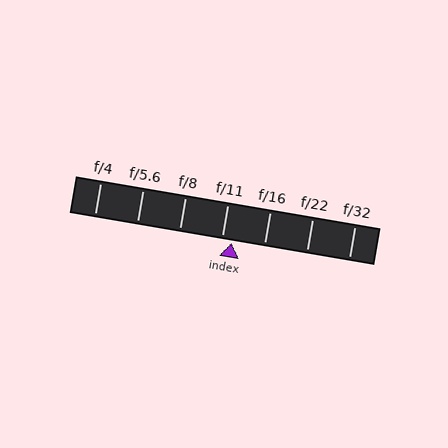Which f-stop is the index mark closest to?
The index mark is closest to f/11.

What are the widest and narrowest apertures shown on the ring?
The widest aperture shown is f/4 and the narrowest is f/32.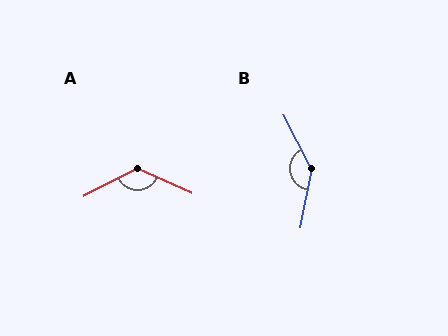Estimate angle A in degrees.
Approximately 128 degrees.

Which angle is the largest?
B, at approximately 142 degrees.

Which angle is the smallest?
A, at approximately 128 degrees.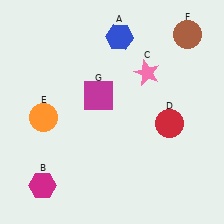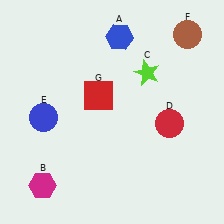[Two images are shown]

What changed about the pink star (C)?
In Image 1, C is pink. In Image 2, it changed to lime.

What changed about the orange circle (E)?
In Image 1, E is orange. In Image 2, it changed to blue.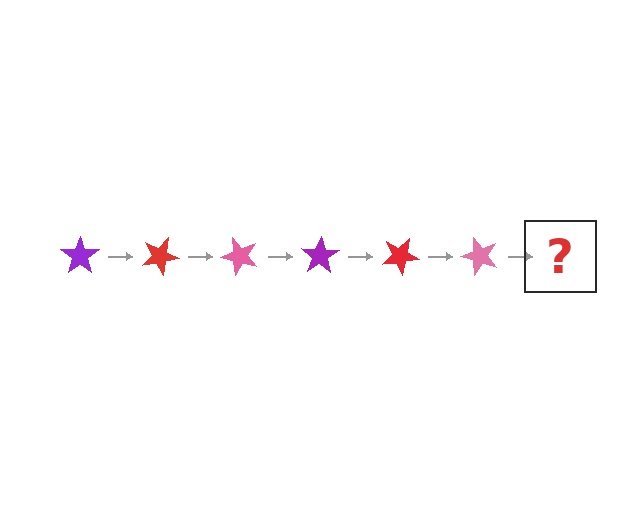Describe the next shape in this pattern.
It should be a purple star, rotated 150 degrees from the start.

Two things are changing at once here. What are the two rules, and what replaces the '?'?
The two rules are that it rotates 25 degrees each step and the color cycles through purple, red, and pink. The '?' should be a purple star, rotated 150 degrees from the start.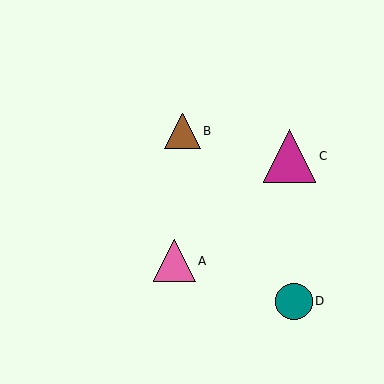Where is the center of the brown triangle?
The center of the brown triangle is at (182, 131).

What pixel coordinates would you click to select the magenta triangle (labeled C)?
Click at (289, 156) to select the magenta triangle C.